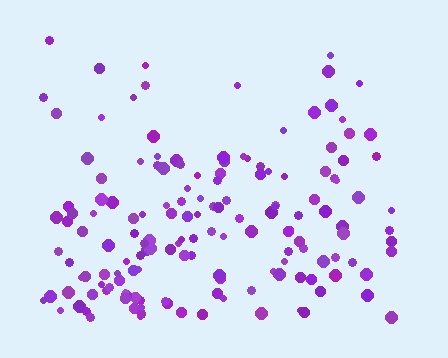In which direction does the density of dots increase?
From top to bottom, with the bottom side densest.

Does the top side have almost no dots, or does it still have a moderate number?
Still a moderate number, just noticeably fewer than the bottom.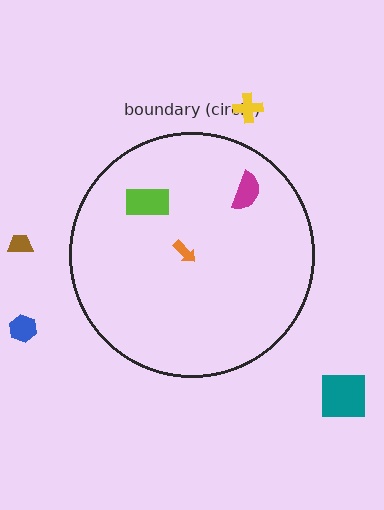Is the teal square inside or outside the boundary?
Outside.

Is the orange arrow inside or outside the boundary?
Inside.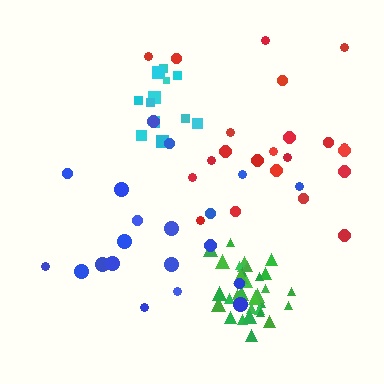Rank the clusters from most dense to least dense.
green, cyan, blue, red.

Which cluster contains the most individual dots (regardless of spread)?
Green (34).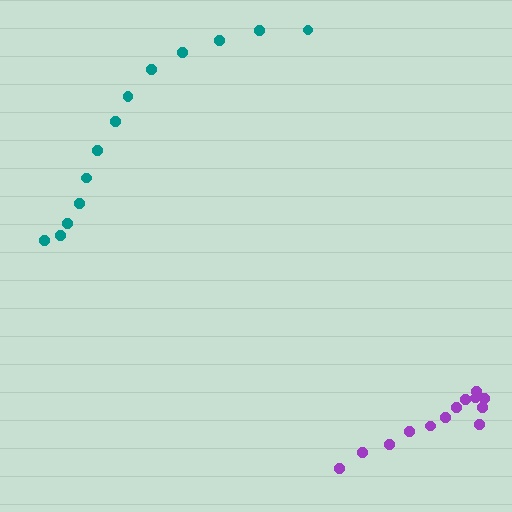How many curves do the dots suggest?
There are 2 distinct paths.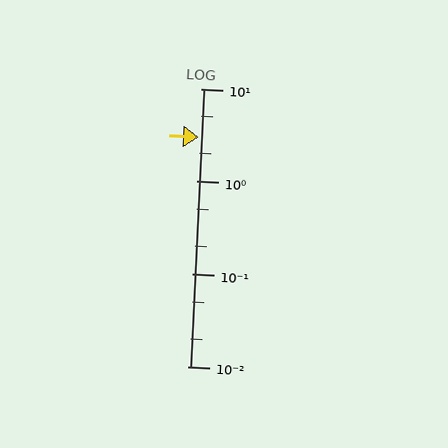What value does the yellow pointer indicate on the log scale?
The pointer indicates approximately 3.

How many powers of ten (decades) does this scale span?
The scale spans 3 decades, from 0.01 to 10.